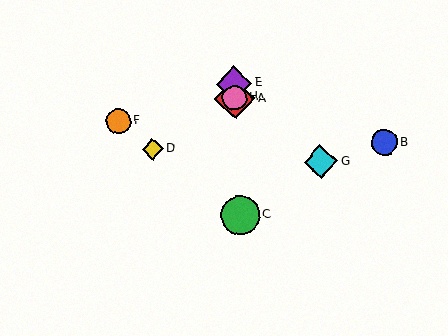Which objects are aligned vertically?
Objects A, C, E, H are aligned vertically.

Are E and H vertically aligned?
Yes, both are at x≈234.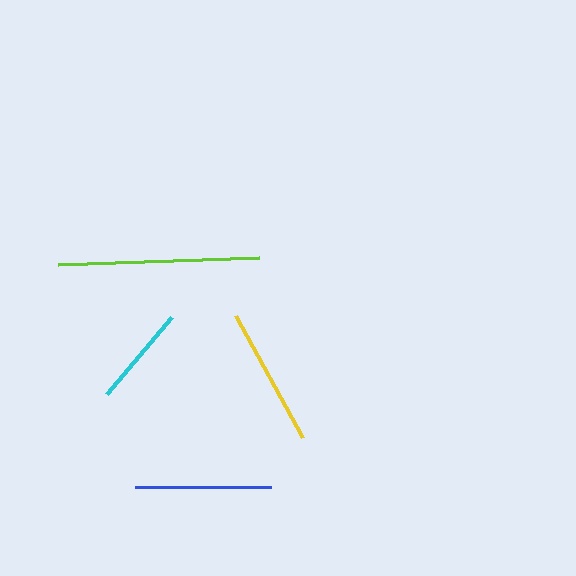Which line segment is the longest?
The lime line is the longest at approximately 201 pixels.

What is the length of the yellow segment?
The yellow segment is approximately 139 pixels long.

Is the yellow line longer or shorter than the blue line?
The yellow line is longer than the blue line.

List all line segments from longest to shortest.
From longest to shortest: lime, yellow, blue, cyan.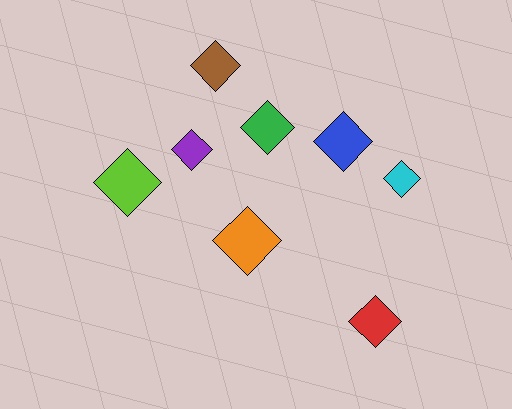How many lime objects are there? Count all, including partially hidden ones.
There is 1 lime object.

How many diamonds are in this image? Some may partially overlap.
There are 8 diamonds.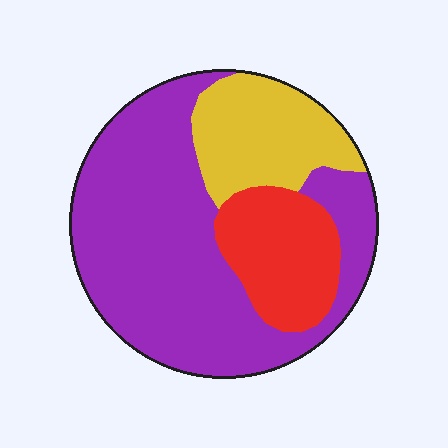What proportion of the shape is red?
Red covers roughly 20% of the shape.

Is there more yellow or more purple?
Purple.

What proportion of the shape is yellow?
Yellow covers around 20% of the shape.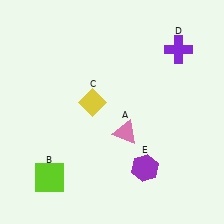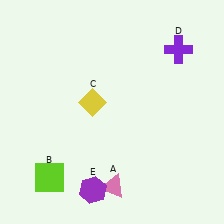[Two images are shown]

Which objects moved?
The objects that moved are: the pink triangle (A), the purple hexagon (E).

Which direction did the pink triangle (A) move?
The pink triangle (A) moved down.